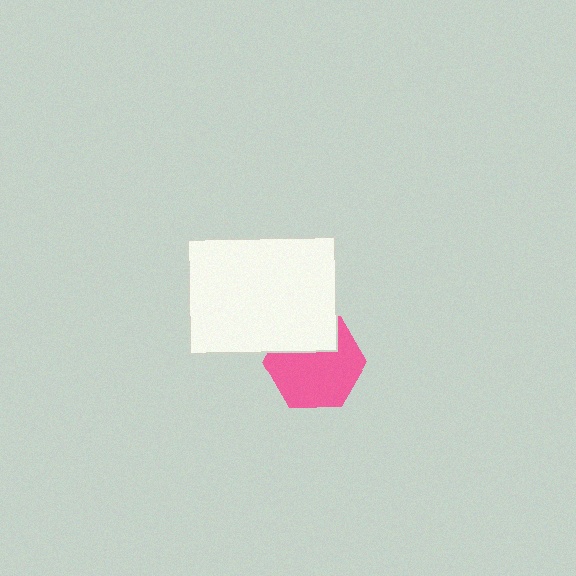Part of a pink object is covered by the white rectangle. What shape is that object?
It is a hexagon.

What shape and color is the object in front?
The object in front is a white rectangle.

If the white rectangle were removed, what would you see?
You would see the complete pink hexagon.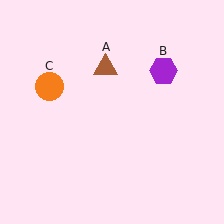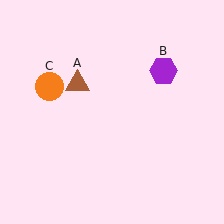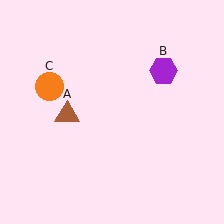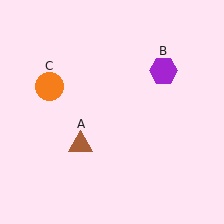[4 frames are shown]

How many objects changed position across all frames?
1 object changed position: brown triangle (object A).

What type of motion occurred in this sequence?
The brown triangle (object A) rotated counterclockwise around the center of the scene.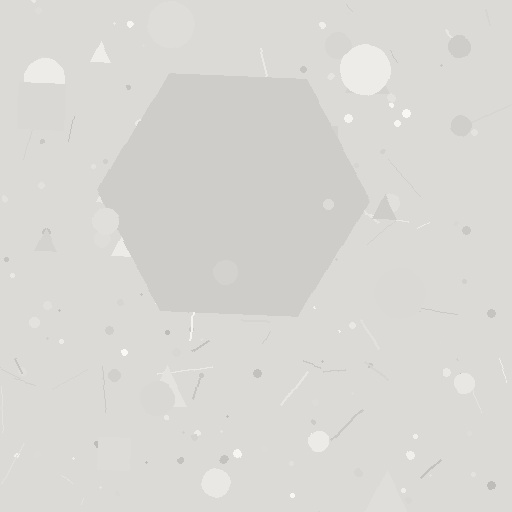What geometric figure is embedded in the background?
A hexagon is embedded in the background.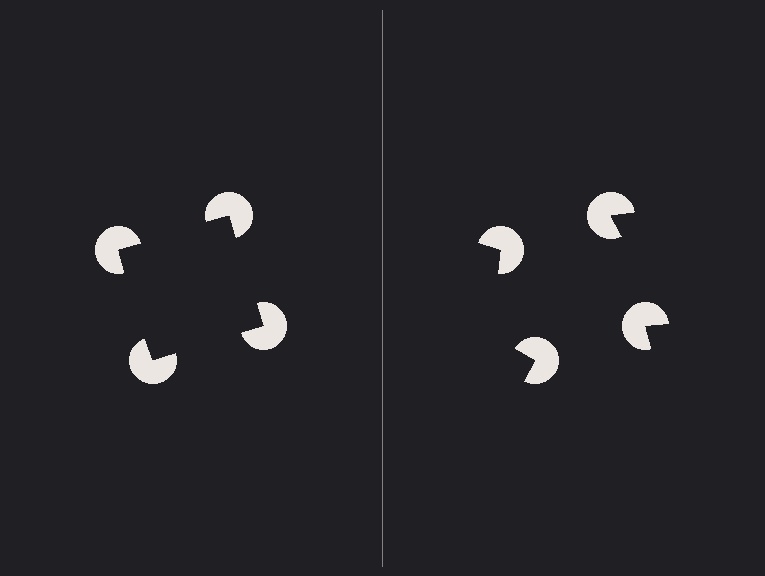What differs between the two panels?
The pac-man discs are positioned identically on both sides; only the wedge orientations differ. On the left they align to a square; on the right they are misaligned.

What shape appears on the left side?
An illusory square.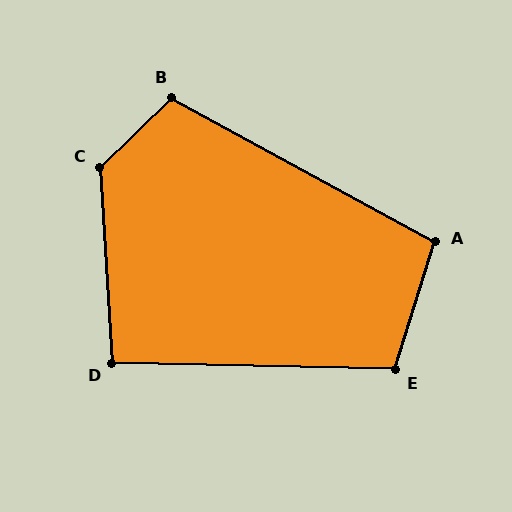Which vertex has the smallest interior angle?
D, at approximately 95 degrees.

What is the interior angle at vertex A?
Approximately 101 degrees (obtuse).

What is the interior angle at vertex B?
Approximately 107 degrees (obtuse).